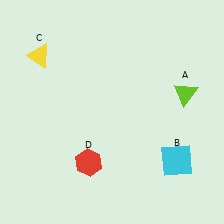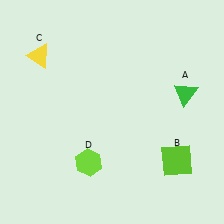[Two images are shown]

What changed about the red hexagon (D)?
In Image 1, D is red. In Image 2, it changed to lime.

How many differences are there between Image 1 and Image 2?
There are 3 differences between the two images.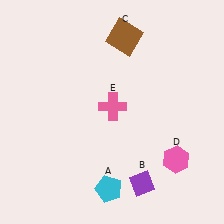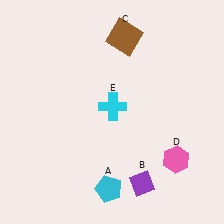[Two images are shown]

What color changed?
The cross (E) changed from pink in Image 1 to cyan in Image 2.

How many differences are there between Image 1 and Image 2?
There is 1 difference between the two images.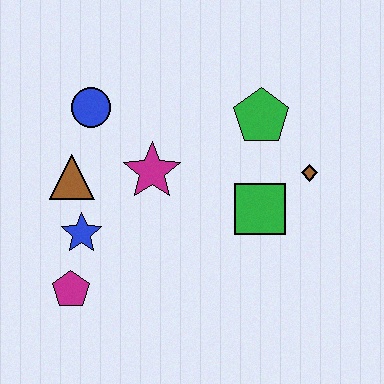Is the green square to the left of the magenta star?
No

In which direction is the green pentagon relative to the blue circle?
The green pentagon is to the right of the blue circle.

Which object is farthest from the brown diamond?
The magenta pentagon is farthest from the brown diamond.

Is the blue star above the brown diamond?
No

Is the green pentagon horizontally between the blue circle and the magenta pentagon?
No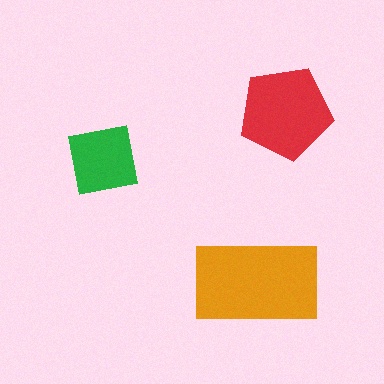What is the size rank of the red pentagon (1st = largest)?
2nd.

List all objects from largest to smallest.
The orange rectangle, the red pentagon, the green square.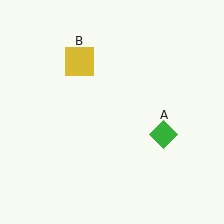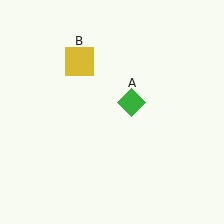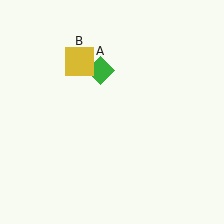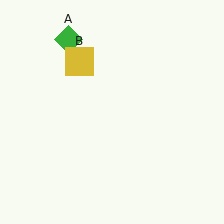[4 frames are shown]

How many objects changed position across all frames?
1 object changed position: green diamond (object A).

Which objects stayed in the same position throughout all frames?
Yellow square (object B) remained stationary.